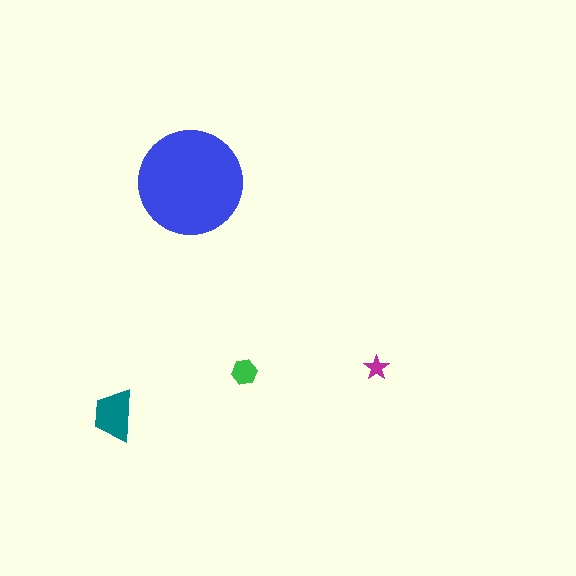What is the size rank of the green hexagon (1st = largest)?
3rd.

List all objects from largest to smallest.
The blue circle, the teal trapezoid, the green hexagon, the magenta star.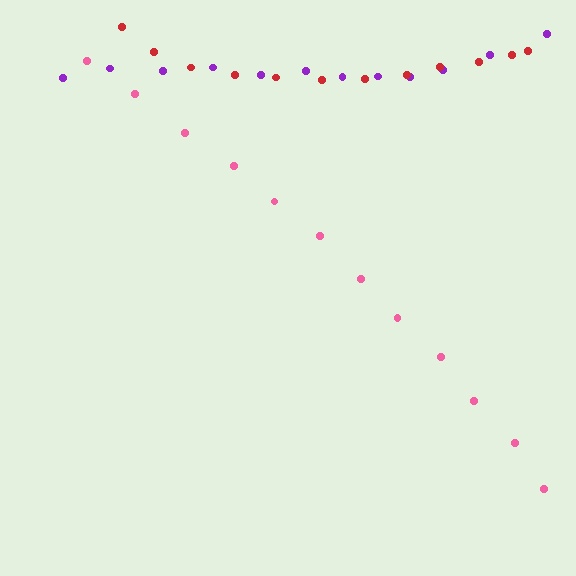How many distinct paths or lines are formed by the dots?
There are 3 distinct paths.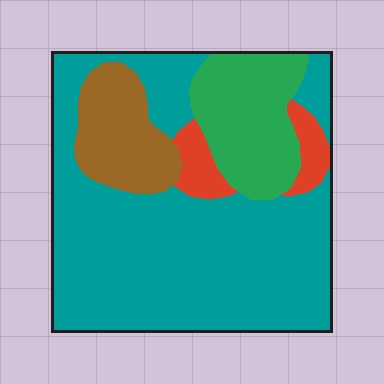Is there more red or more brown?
Brown.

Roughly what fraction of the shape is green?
Green takes up about one sixth (1/6) of the shape.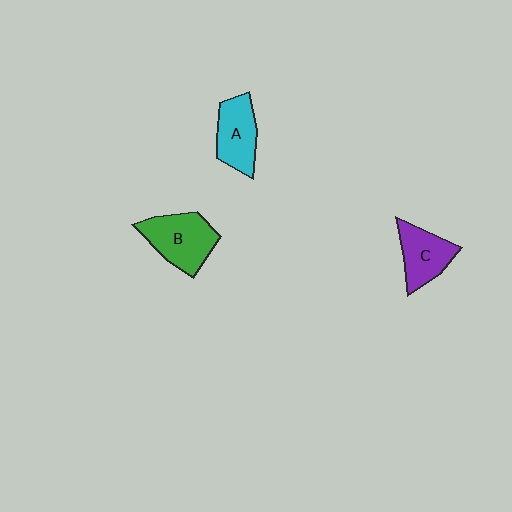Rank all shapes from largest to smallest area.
From largest to smallest: B (green), A (cyan), C (purple).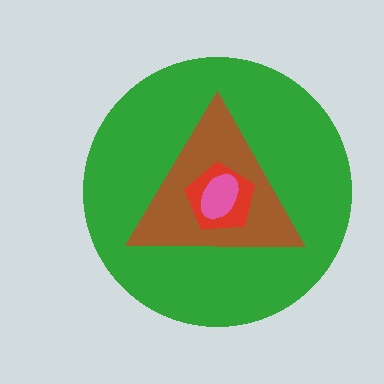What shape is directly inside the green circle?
The brown triangle.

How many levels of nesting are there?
4.